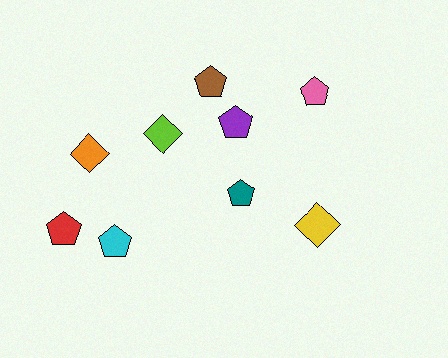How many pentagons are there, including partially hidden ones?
There are 6 pentagons.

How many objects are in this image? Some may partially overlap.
There are 9 objects.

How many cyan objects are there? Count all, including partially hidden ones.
There is 1 cyan object.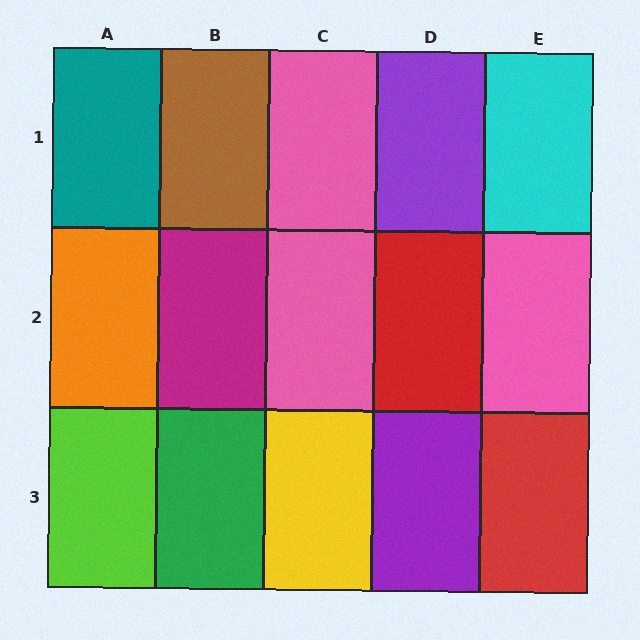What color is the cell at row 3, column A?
Lime.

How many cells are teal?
1 cell is teal.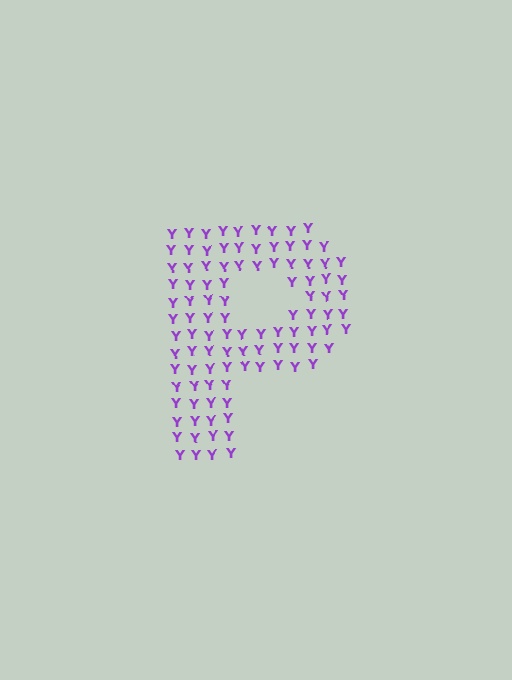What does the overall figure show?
The overall figure shows the letter P.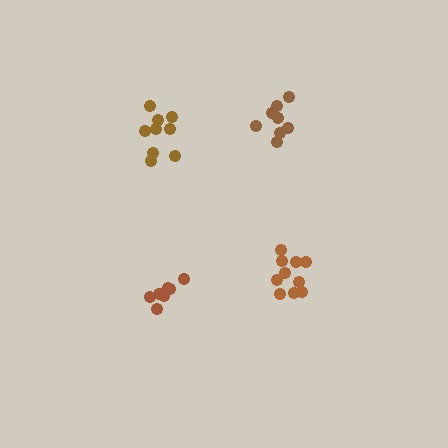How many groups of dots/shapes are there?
There are 4 groups.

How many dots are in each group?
Group 1: 9 dots, Group 2: 8 dots, Group 3: 10 dots, Group 4: 8 dots (35 total).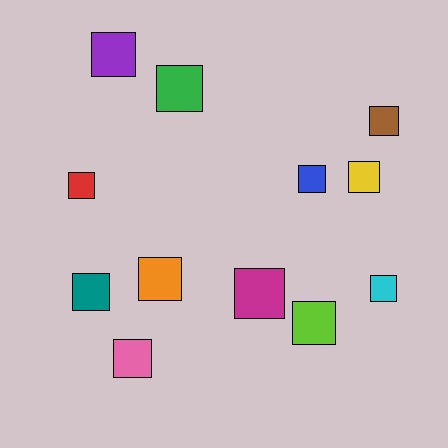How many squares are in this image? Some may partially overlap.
There are 12 squares.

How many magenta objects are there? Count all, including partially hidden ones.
There is 1 magenta object.